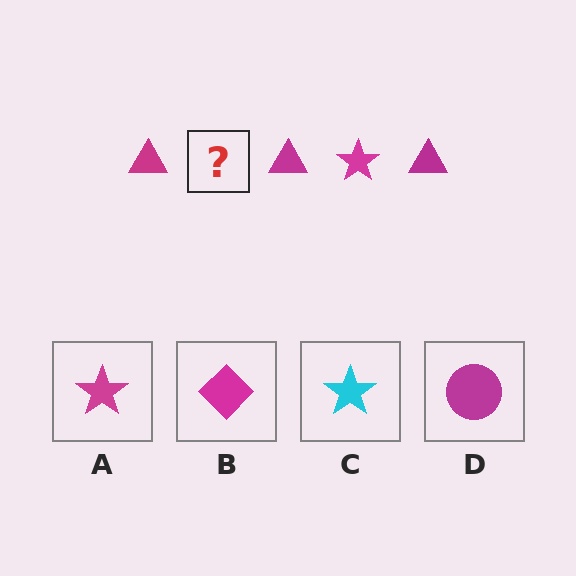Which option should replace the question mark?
Option A.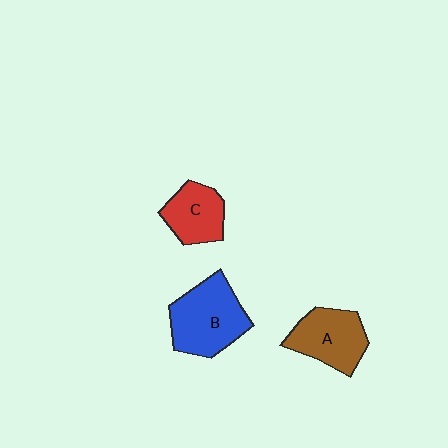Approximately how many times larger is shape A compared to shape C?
Approximately 1.2 times.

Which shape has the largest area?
Shape B (blue).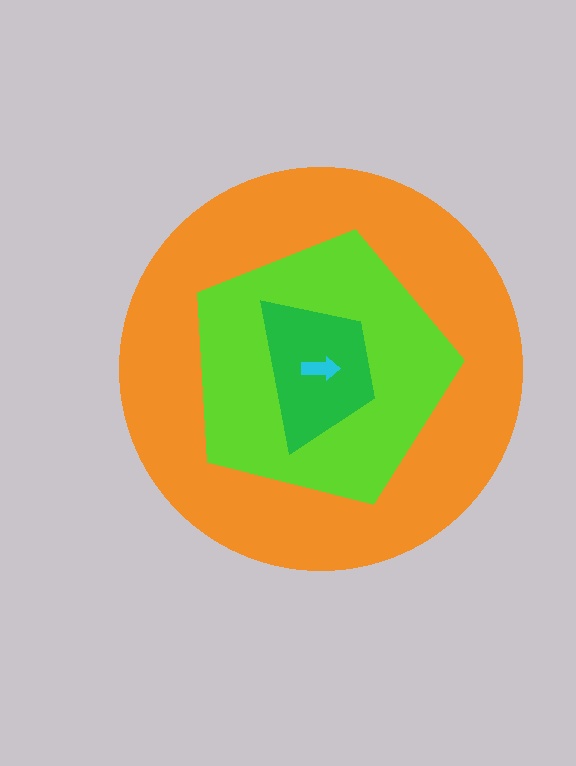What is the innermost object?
The cyan arrow.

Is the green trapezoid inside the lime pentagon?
Yes.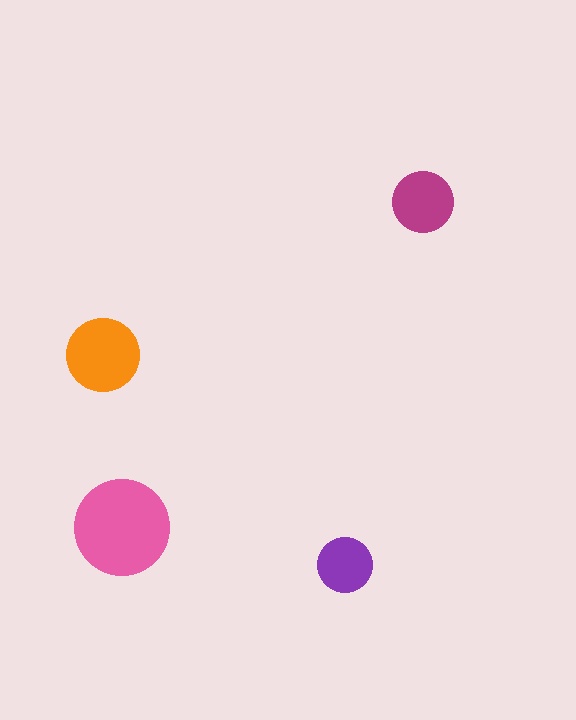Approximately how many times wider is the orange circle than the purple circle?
About 1.5 times wider.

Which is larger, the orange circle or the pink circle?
The pink one.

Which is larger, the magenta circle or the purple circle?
The magenta one.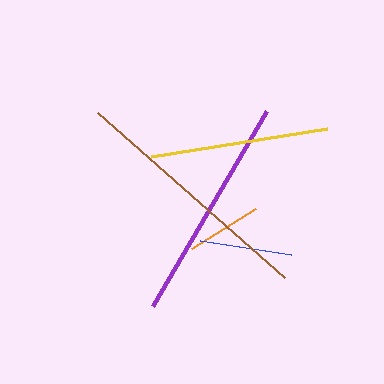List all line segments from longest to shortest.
From longest to shortest: brown, purple, yellow, blue, orange.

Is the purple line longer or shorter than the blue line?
The purple line is longer than the blue line.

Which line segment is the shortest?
The orange line is the shortest at approximately 76 pixels.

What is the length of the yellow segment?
The yellow segment is approximately 179 pixels long.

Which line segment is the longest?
The brown line is the longest at approximately 249 pixels.